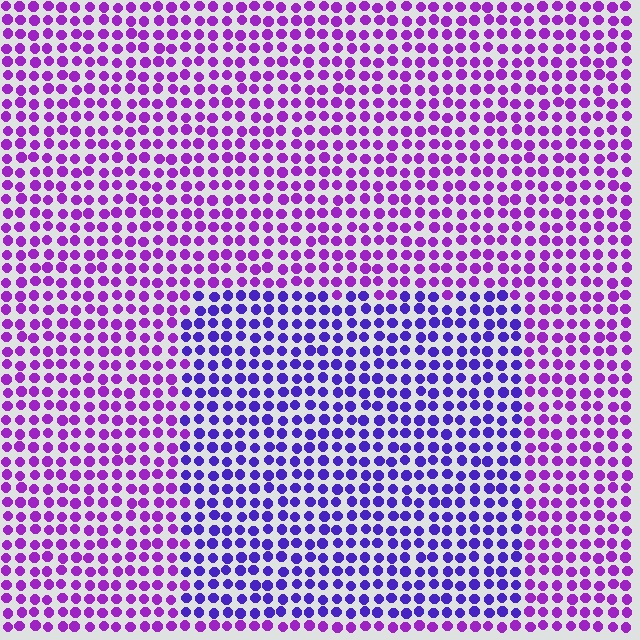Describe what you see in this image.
The image is filled with small purple elements in a uniform arrangement. A rectangle-shaped region is visible where the elements are tinted to a slightly different hue, forming a subtle color boundary.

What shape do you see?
I see a rectangle.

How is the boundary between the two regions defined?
The boundary is defined purely by a slight shift in hue (about 32 degrees). Spacing, size, and orientation are identical on both sides.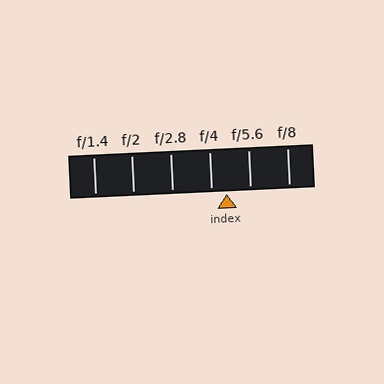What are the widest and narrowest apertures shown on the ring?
The widest aperture shown is f/1.4 and the narrowest is f/8.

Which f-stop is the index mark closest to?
The index mark is closest to f/4.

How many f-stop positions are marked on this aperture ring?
There are 6 f-stop positions marked.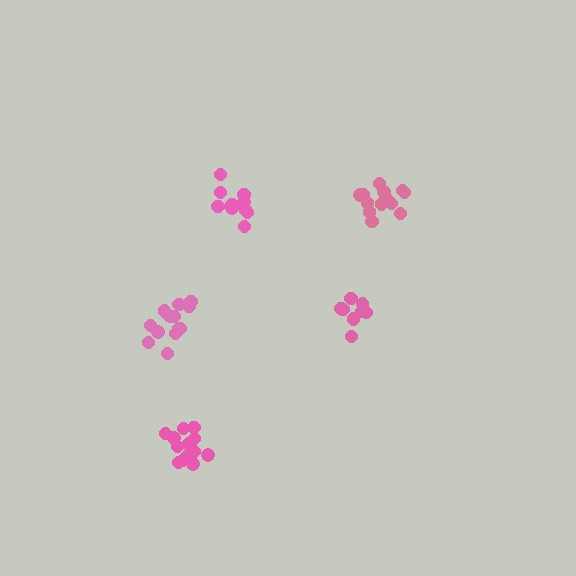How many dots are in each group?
Group 1: 14 dots, Group 2: 8 dots, Group 3: 10 dots, Group 4: 13 dots, Group 5: 13 dots (58 total).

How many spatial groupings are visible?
There are 5 spatial groupings.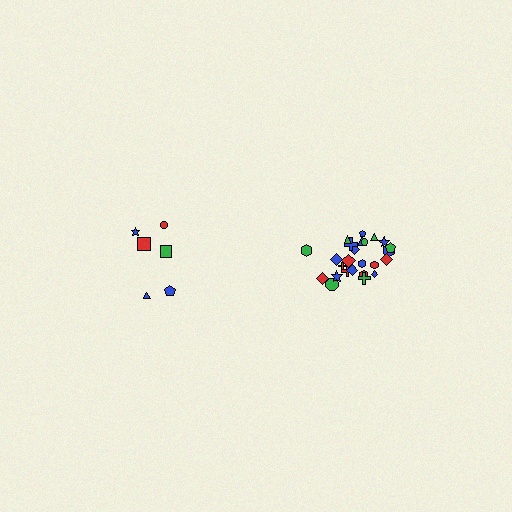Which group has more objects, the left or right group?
The right group.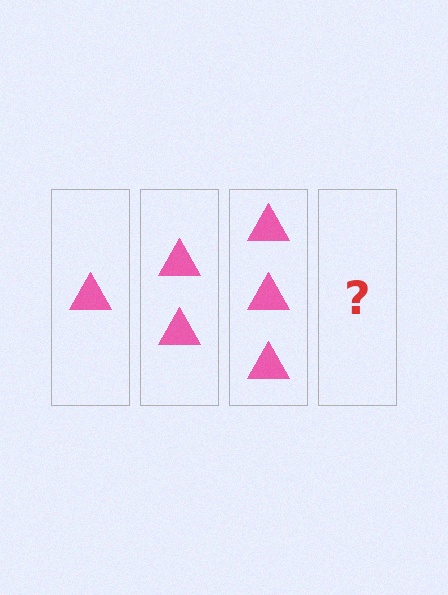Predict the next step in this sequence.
The next step is 4 triangles.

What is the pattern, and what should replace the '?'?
The pattern is that each step adds one more triangle. The '?' should be 4 triangles.